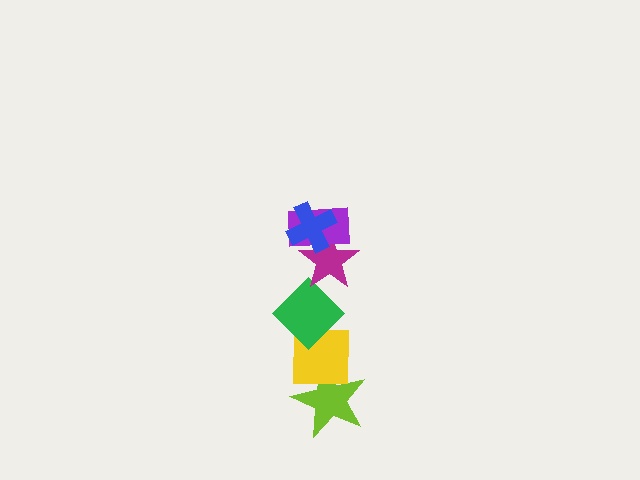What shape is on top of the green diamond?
The magenta star is on top of the green diamond.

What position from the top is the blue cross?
The blue cross is 1st from the top.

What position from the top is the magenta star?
The magenta star is 3rd from the top.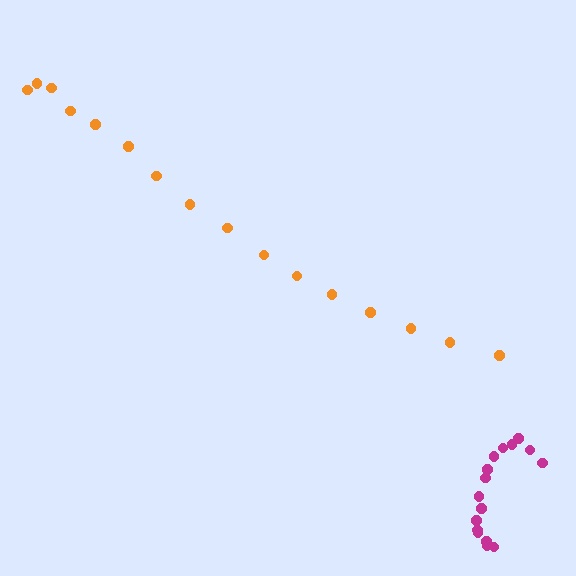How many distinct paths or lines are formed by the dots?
There are 2 distinct paths.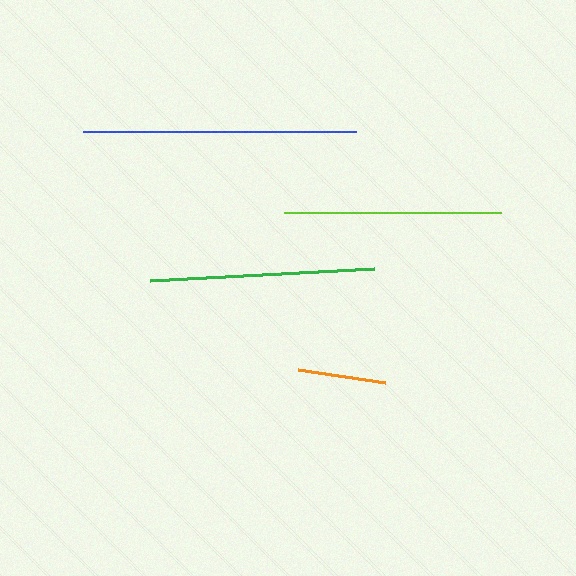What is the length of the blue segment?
The blue segment is approximately 273 pixels long.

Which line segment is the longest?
The blue line is the longest at approximately 273 pixels.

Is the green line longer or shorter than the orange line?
The green line is longer than the orange line.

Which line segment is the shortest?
The orange line is the shortest at approximately 88 pixels.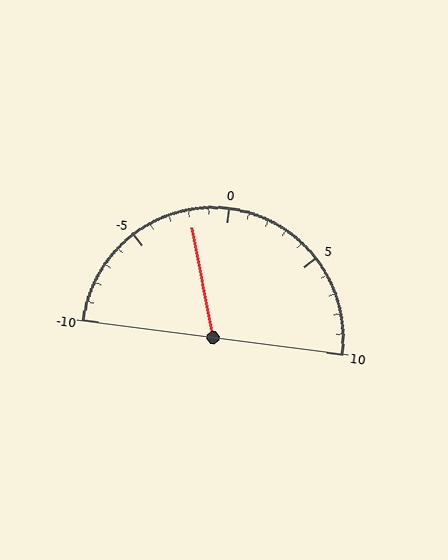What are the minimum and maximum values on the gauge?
The gauge ranges from -10 to 10.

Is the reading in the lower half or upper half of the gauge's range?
The reading is in the lower half of the range (-10 to 10).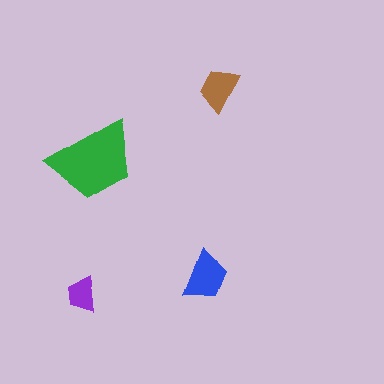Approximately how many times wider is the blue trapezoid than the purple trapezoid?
About 1.5 times wider.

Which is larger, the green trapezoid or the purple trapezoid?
The green one.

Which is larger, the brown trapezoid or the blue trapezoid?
The blue one.